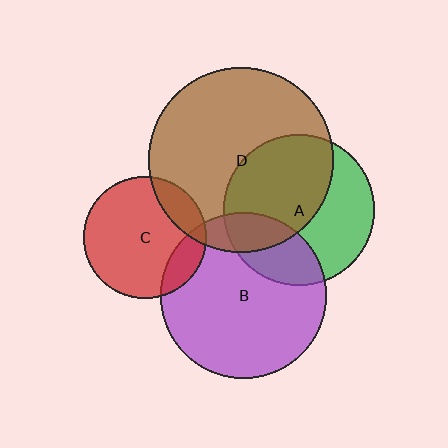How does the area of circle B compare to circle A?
Approximately 1.2 times.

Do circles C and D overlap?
Yes.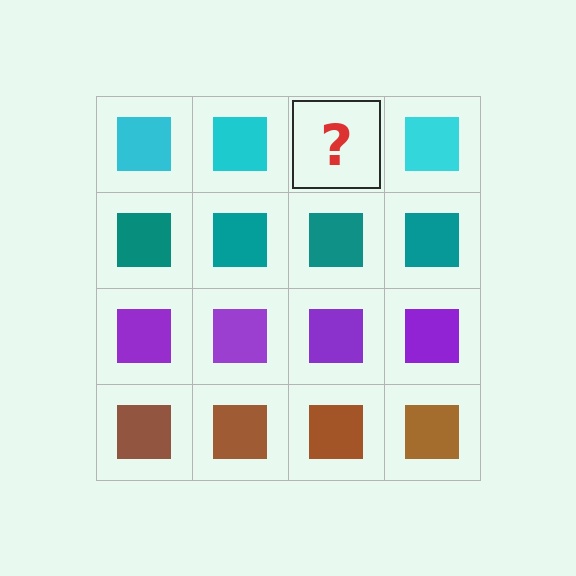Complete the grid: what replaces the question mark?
The question mark should be replaced with a cyan square.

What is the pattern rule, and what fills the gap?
The rule is that each row has a consistent color. The gap should be filled with a cyan square.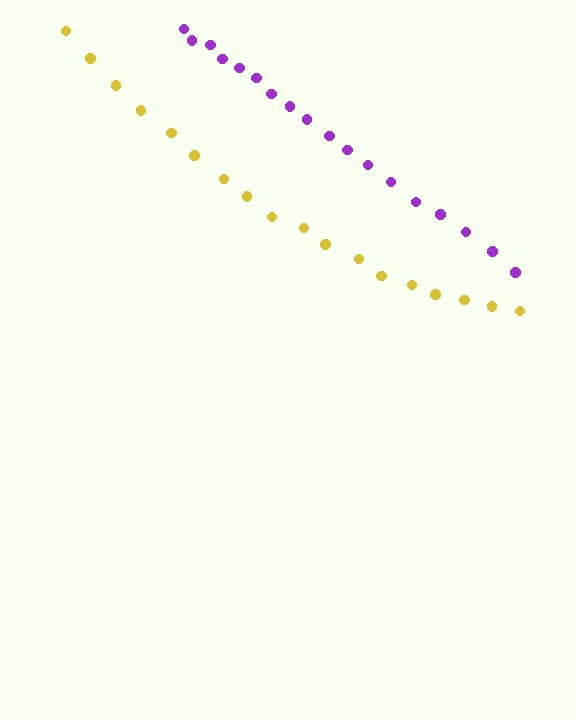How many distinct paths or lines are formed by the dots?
There are 2 distinct paths.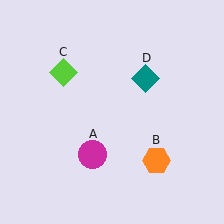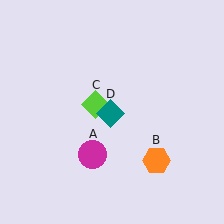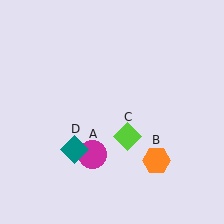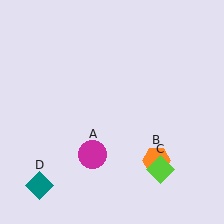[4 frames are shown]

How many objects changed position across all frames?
2 objects changed position: lime diamond (object C), teal diamond (object D).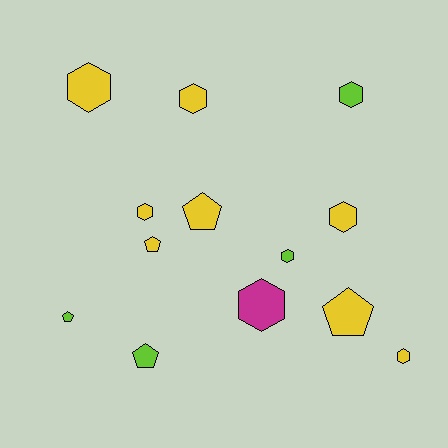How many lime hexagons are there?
There are 2 lime hexagons.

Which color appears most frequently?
Yellow, with 8 objects.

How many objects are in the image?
There are 13 objects.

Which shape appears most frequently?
Hexagon, with 8 objects.